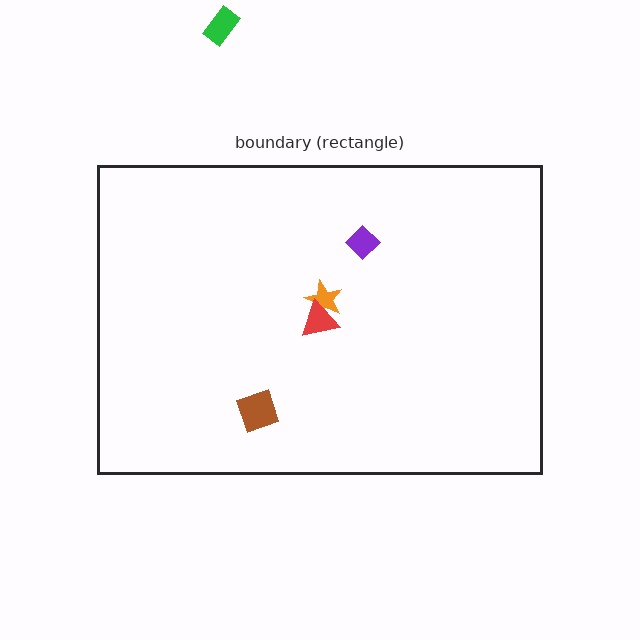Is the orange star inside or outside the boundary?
Inside.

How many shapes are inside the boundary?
4 inside, 1 outside.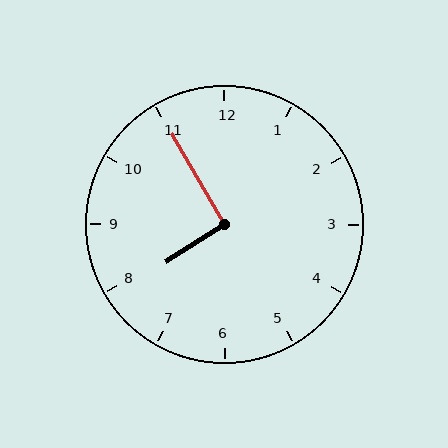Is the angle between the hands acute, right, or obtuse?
It is right.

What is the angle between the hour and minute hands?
Approximately 92 degrees.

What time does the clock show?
7:55.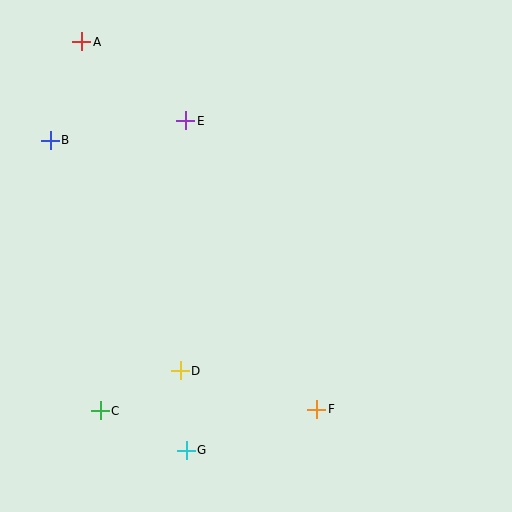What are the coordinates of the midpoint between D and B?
The midpoint between D and B is at (115, 256).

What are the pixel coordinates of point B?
Point B is at (50, 140).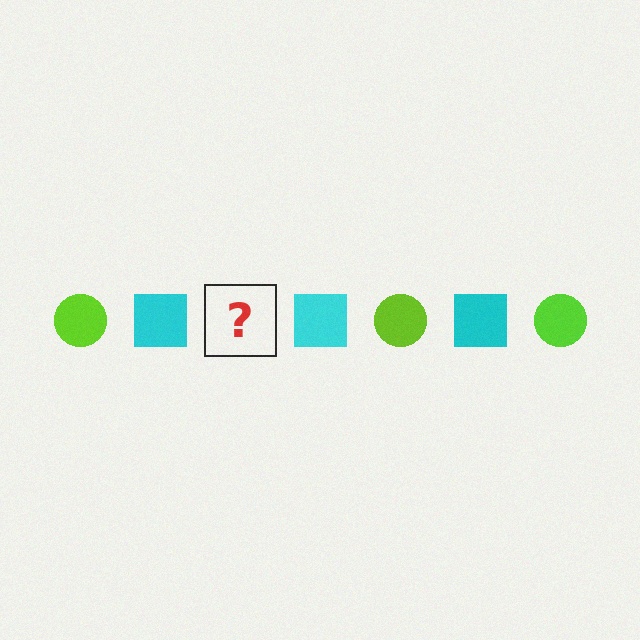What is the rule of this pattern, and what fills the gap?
The rule is that the pattern alternates between lime circle and cyan square. The gap should be filled with a lime circle.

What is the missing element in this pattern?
The missing element is a lime circle.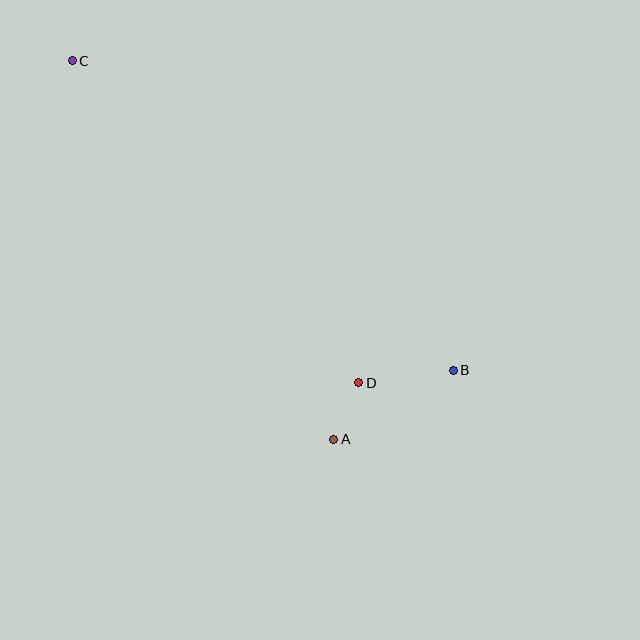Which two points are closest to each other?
Points A and D are closest to each other.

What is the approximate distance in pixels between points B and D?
The distance between B and D is approximately 95 pixels.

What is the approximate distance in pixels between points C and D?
The distance between C and D is approximately 431 pixels.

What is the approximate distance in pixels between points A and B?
The distance between A and B is approximately 138 pixels.